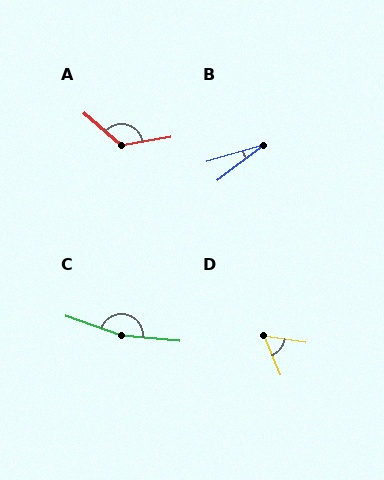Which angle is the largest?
C, at approximately 166 degrees.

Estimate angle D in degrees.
Approximately 59 degrees.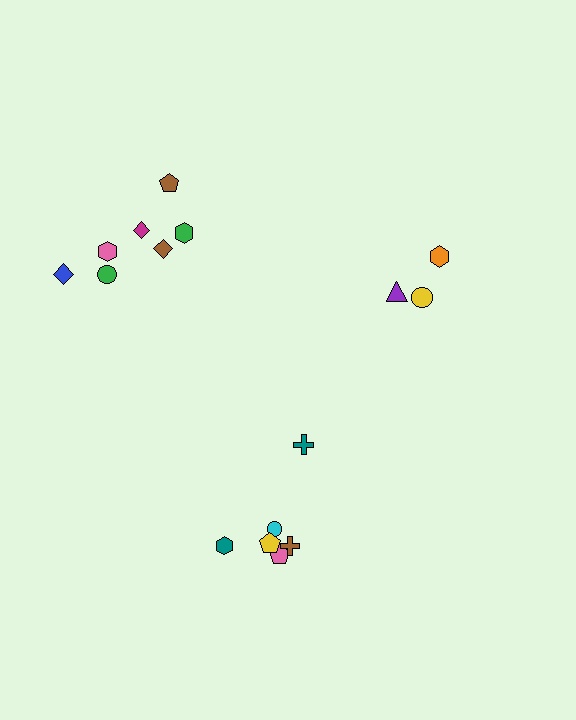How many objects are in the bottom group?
There are 6 objects.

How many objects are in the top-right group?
There are 3 objects.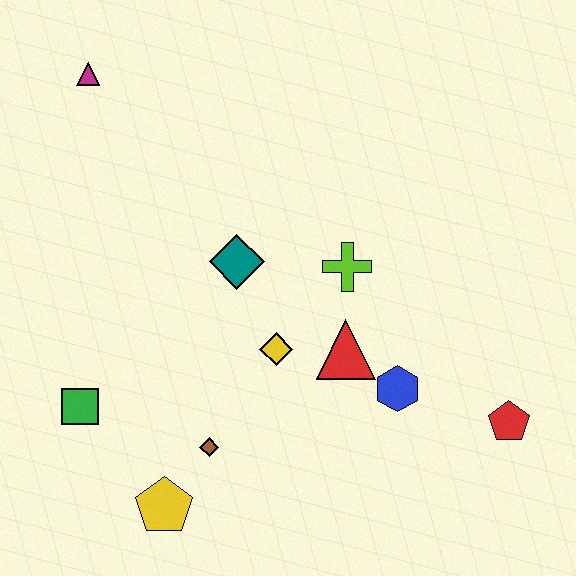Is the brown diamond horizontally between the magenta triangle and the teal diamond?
Yes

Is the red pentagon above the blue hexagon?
No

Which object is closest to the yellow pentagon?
The brown diamond is closest to the yellow pentagon.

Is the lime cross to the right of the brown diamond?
Yes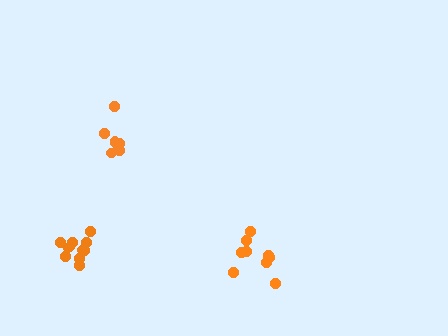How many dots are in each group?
Group 1: 10 dots, Group 2: 7 dots, Group 3: 11 dots (28 total).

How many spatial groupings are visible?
There are 3 spatial groupings.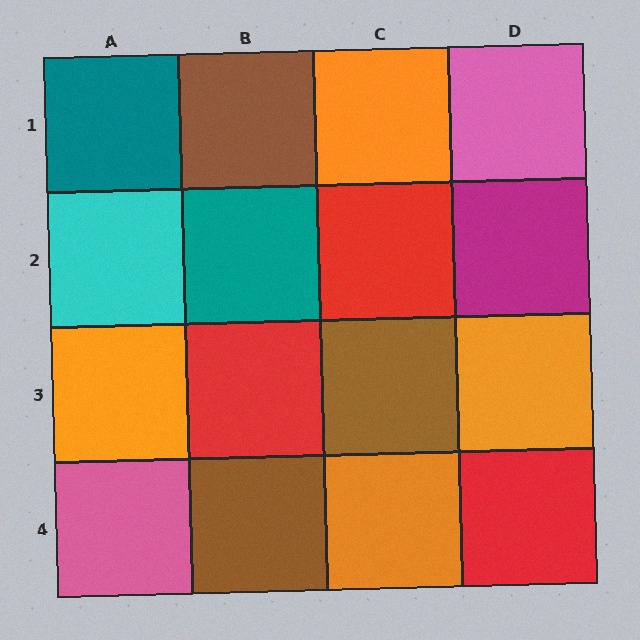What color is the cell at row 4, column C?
Orange.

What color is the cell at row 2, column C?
Red.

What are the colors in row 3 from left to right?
Orange, red, brown, orange.